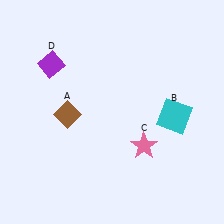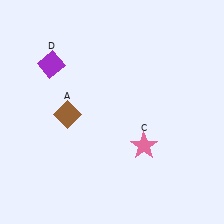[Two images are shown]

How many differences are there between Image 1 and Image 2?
There is 1 difference between the two images.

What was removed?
The cyan square (B) was removed in Image 2.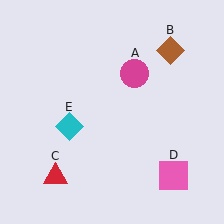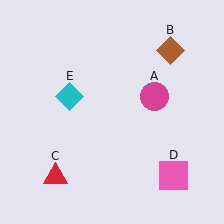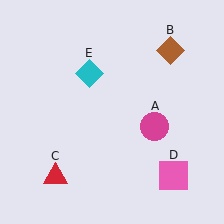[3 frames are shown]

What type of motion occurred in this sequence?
The magenta circle (object A), cyan diamond (object E) rotated clockwise around the center of the scene.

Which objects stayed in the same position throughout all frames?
Brown diamond (object B) and red triangle (object C) and pink square (object D) remained stationary.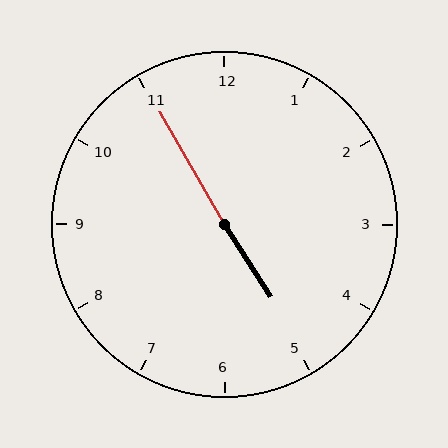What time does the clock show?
4:55.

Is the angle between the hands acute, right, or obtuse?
It is obtuse.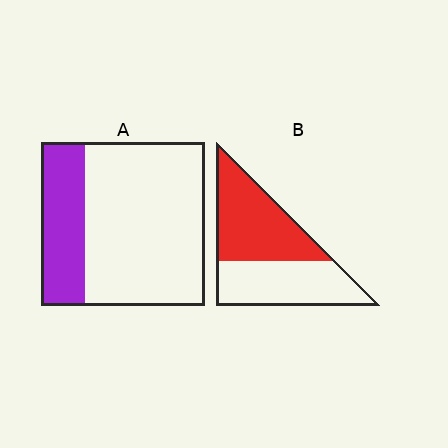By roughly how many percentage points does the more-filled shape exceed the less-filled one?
By roughly 25 percentage points (B over A).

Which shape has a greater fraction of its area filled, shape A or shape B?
Shape B.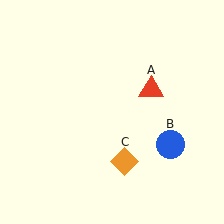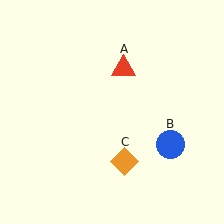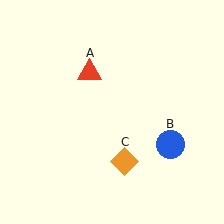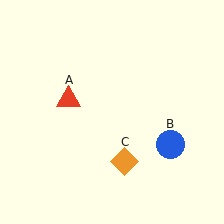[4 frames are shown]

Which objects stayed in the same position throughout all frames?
Blue circle (object B) and orange diamond (object C) remained stationary.